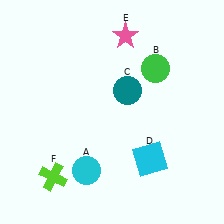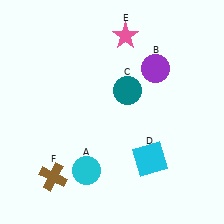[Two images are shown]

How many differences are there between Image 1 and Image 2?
There are 2 differences between the two images.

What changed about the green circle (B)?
In Image 1, B is green. In Image 2, it changed to purple.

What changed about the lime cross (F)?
In Image 1, F is lime. In Image 2, it changed to brown.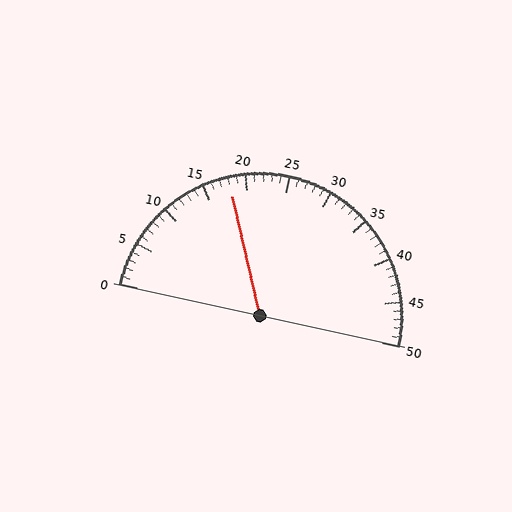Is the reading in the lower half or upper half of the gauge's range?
The reading is in the lower half of the range (0 to 50).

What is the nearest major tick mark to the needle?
The nearest major tick mark is 20.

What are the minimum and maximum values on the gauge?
The gauge ranges from 0 to 50.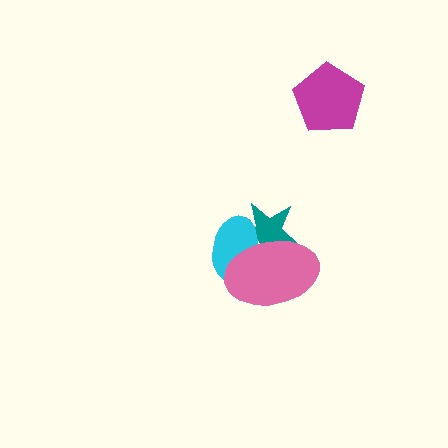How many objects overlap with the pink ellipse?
2 objects overlap with the pink ellipse.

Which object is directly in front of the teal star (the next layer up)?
The cyan ellipse is directly in front of the teal star.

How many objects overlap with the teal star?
2 objects overlap with the teal star.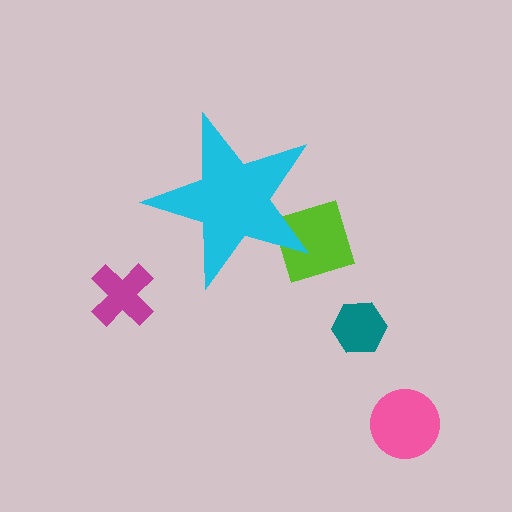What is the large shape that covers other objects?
A cyan star.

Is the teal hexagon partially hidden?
No, the teal hexagon is fully visible.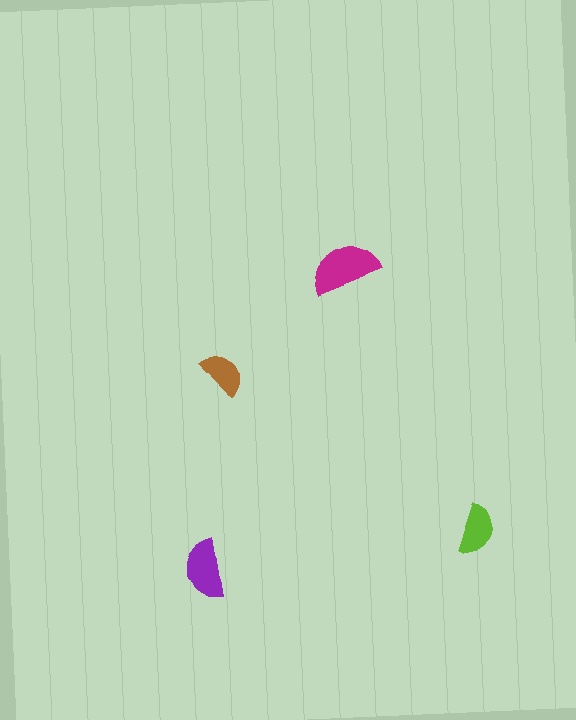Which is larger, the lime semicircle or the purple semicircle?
The purple one.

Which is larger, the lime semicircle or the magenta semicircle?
The magenta one.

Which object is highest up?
The magenta semicircle is topmost.